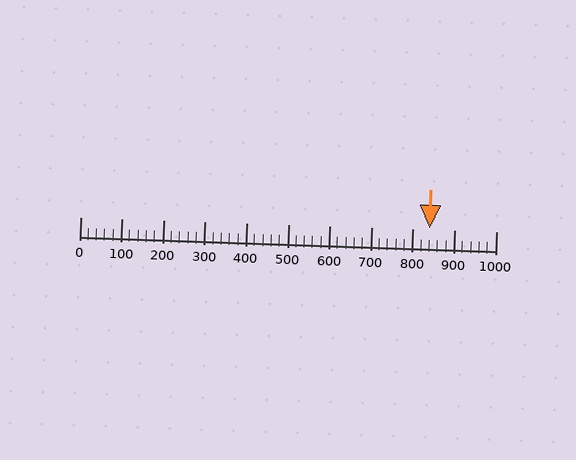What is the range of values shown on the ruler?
The ruler shows values from 0 to 1000.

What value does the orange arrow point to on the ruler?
The orange arrow points to approximately 840.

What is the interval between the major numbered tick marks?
The major tick marks are spaced 100 units apart.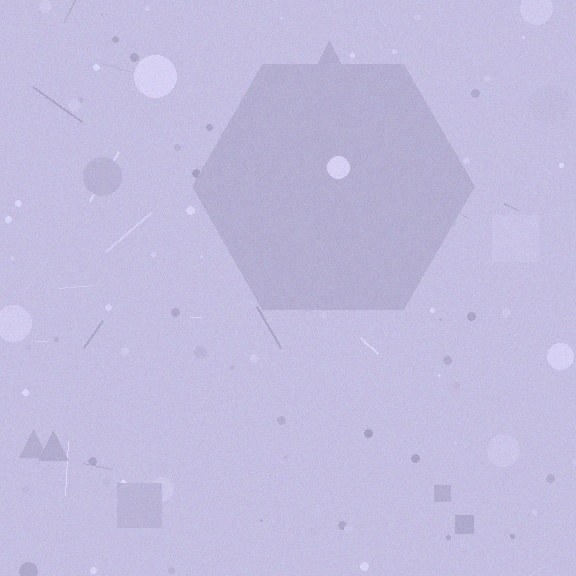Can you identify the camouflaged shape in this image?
The camouflaged shape is a hexagon.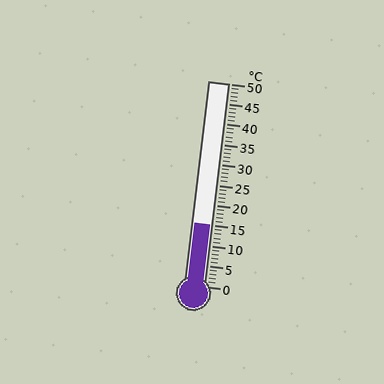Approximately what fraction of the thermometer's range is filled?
The thermometer is filled to approximately 30% of its range.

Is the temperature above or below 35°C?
The temperature is below 35°C.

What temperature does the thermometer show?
The thermometer shows approximately 15°C.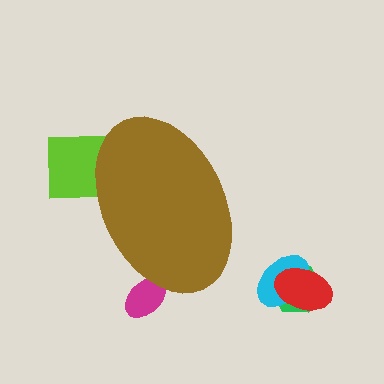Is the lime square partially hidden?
Yes, the lime square is partially hidden behind the brown ellipse.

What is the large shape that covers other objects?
A brown ellipse.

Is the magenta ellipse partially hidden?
Yes, the magenta ellipse is partially hidden behind the brown ellipse.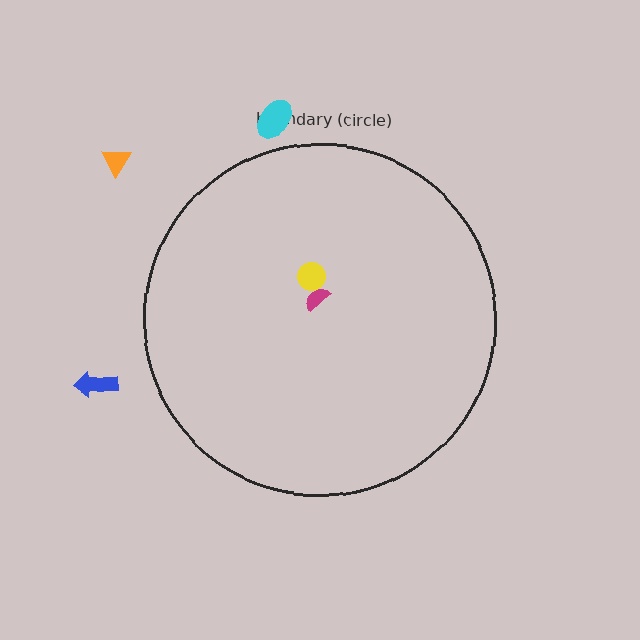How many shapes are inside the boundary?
2 inside, 3 outside.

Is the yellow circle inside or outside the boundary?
Inside.